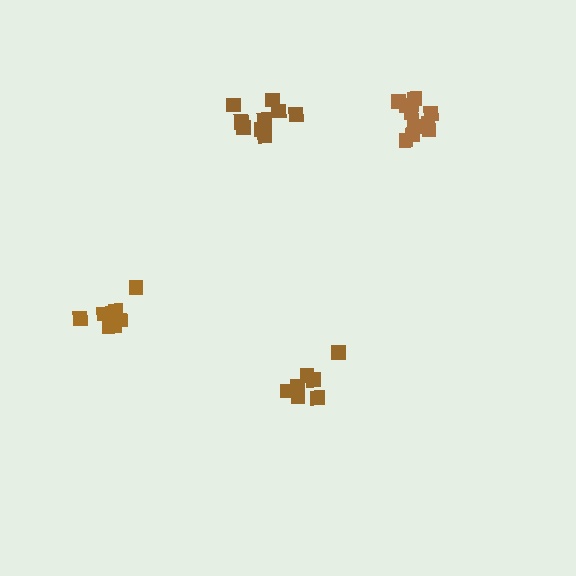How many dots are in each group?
Group 1: 7 dots, Group 2: 8 dots, Group 3: 12 dots, Group 4: 11 dots (38 total).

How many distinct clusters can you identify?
There are 4 distinct clusters.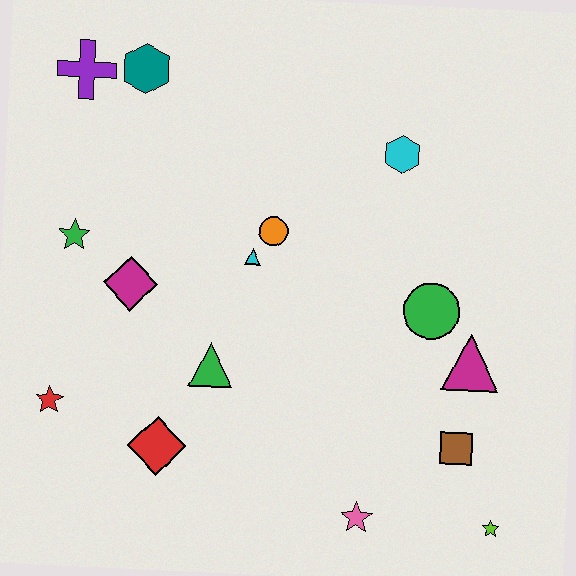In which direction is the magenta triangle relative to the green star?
The magenta triangle is to the right of the green star.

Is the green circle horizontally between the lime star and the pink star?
Yes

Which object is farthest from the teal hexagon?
The lime star is farthest from the teal hexagon.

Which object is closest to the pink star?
The brown square is closest to the pink star.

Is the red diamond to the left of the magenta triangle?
Yes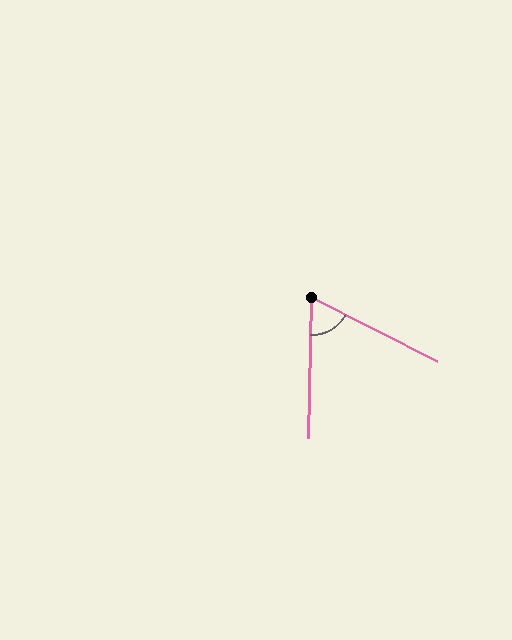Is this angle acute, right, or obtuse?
It is acute.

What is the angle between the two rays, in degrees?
Approximately 64 degrees.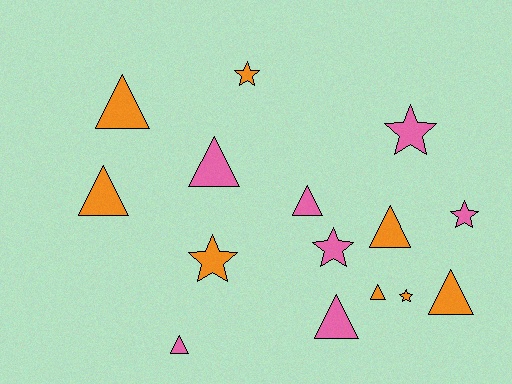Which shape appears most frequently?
Triangle, with 9 objects.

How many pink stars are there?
There are 3 pink stars.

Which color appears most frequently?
Orange, with 8 objects.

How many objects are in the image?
There are 15 objects.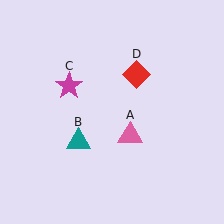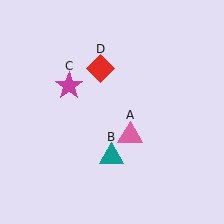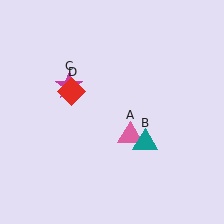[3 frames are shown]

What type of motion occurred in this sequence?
The teal triangle (object B), red diamond (object D) rotated counterclockwise around the center of the scene.